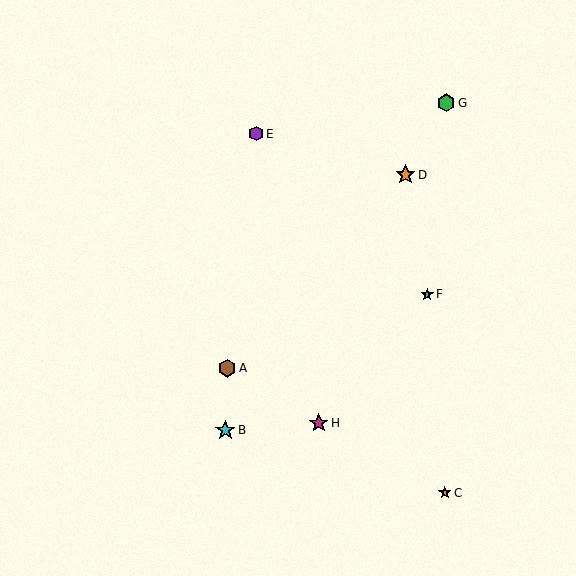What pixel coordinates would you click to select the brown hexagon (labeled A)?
Click at (227, 368) to select the brown hexagon A.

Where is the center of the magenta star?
The center of the magenta star is at (319, 423).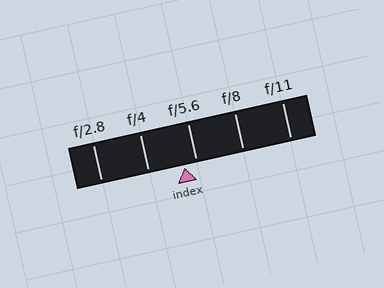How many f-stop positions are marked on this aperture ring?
There are 5 f-stop positions marked.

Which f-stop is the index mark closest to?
The index mark is closest to f/5.6.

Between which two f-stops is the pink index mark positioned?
The index mark is between f/4 and f/5.6.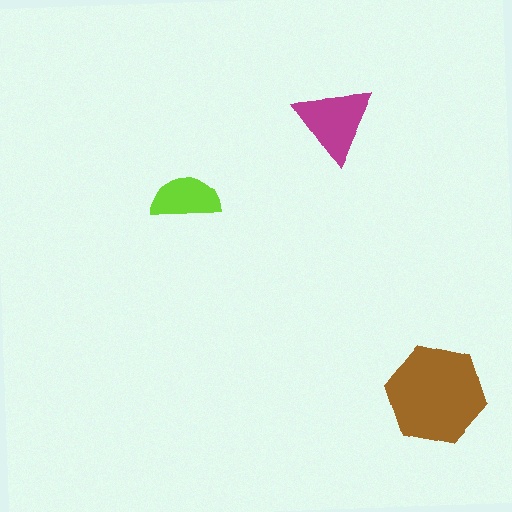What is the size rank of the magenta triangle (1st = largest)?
2nd.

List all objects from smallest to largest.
The lime semicircle, the magenta triangle, the brown hexagon.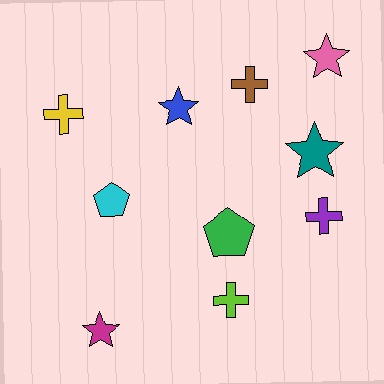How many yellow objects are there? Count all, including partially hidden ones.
There is 1 yellow object.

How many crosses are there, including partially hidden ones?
There are 4 crosses.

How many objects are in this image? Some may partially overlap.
There are 10 objects.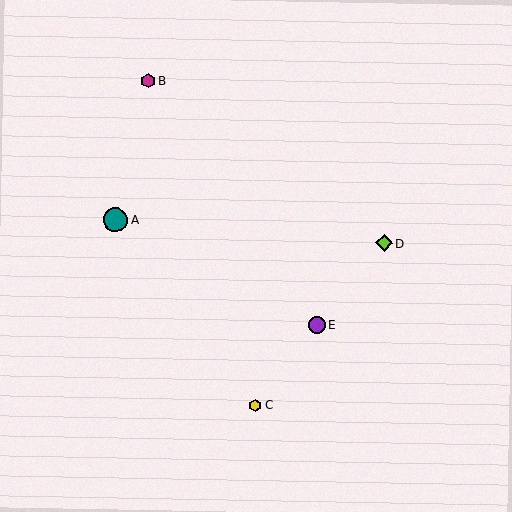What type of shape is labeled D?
Shape D is a lime diamond.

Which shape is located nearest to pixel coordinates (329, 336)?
The purple circle (labeled E) at (317, 325) is nearest to that location.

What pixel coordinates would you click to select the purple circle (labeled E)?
Click at (317, 325) to select the purple circle E.